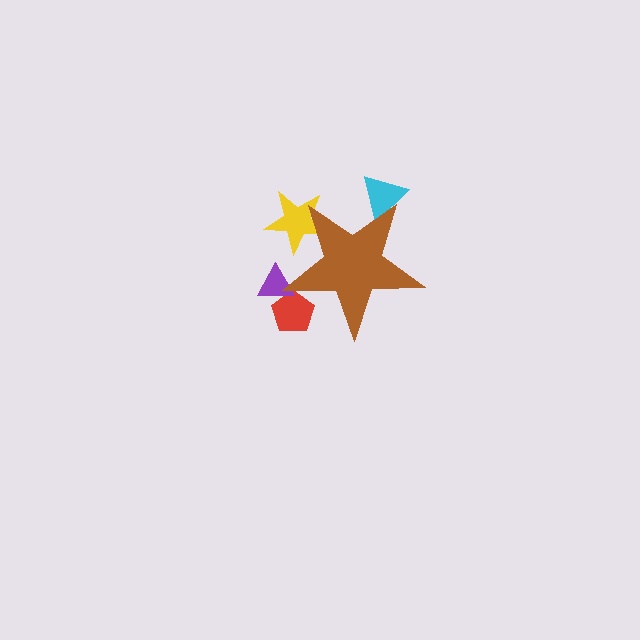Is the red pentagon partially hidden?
Yes, the red pentagon is partially hidden behind the brown star.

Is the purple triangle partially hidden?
Yes, the purple triangle is partially hidden behind the brown star.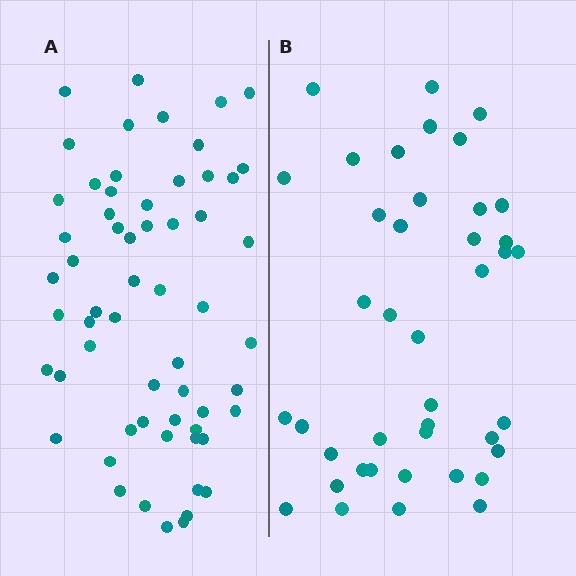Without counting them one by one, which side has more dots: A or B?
Region A (the left region) has more dots.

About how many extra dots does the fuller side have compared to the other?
Region A has approximately 20 more dots than region B.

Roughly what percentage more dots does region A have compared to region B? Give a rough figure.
About 45% more.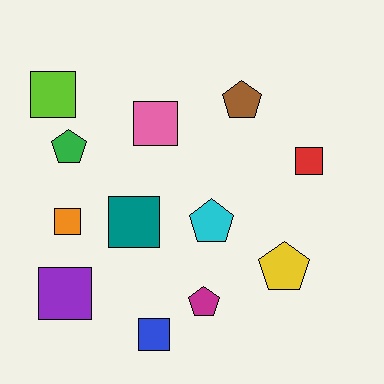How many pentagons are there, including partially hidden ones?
There are 5 pentagons.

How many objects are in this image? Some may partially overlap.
There are 12 objects.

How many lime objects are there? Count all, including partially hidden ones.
There is 1 lime object.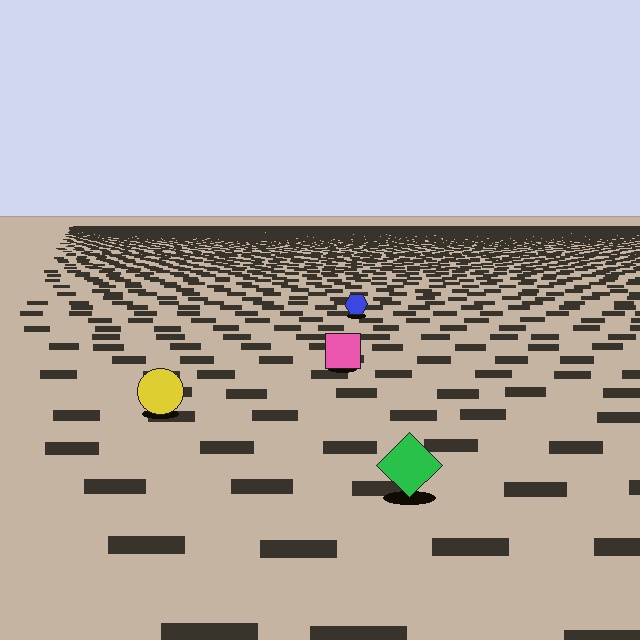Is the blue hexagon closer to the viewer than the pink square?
No. The pink square is closer — you can tell from the texture gradient: the ground texture is coarser near it.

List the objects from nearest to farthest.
From nearest to farthest: the green diamond, the yellow circle, the pink square, the blue hexagon.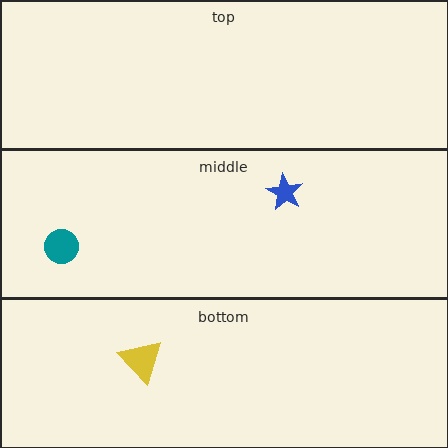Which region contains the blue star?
The middle region.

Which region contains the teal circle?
The middle region.